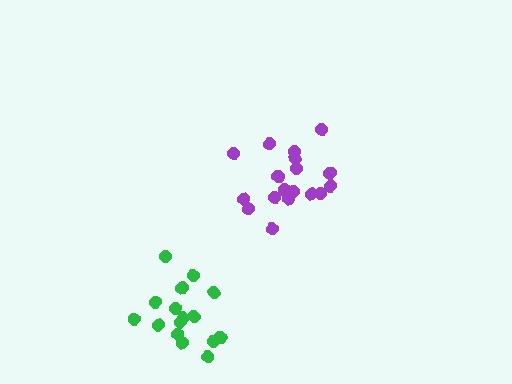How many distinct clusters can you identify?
There are 2 distinct clusters.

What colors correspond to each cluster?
The clusters are colored: purple, green.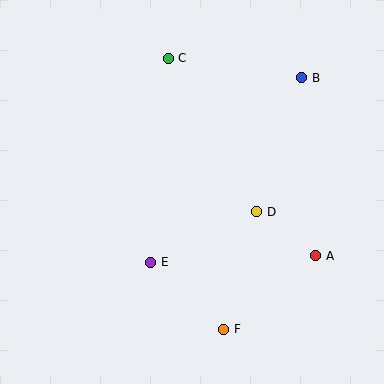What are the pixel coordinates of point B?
Point B is at (302, 78).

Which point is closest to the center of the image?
Point D at (257, 212) is closest to the center.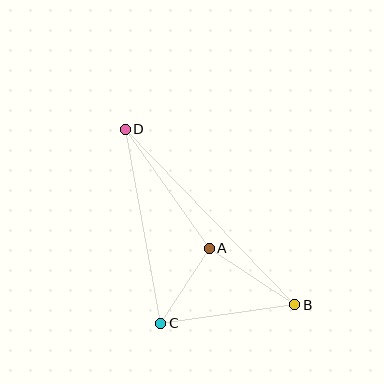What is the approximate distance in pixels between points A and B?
The distance between A and B is approximately 103 pixels.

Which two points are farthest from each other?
Points B and D are farthest from each other.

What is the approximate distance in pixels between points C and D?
The distance between C and D is approximately 197 pixels.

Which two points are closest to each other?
Points A and C are closest to each other.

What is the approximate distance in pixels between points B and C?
The distance between B and C is approximately 135 pixels.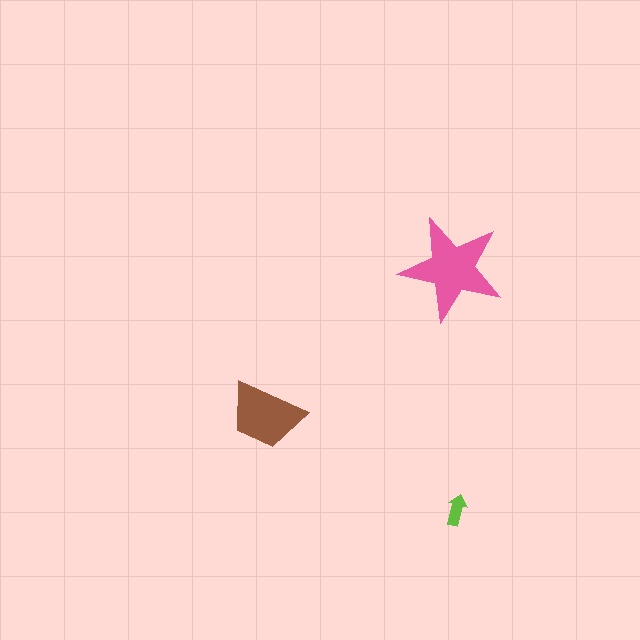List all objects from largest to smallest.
The pink star, the brown trapezoid, the lime arrow.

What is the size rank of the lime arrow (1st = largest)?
3rd.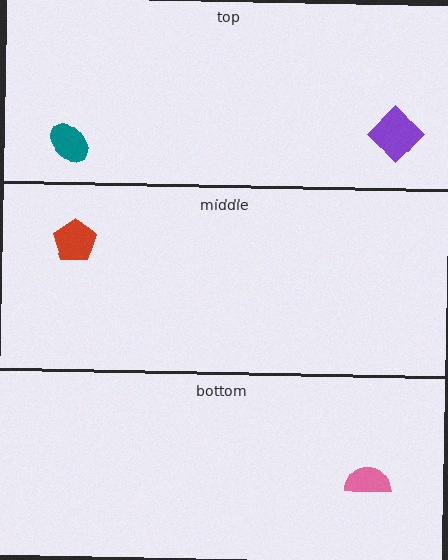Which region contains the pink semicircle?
The bottom region.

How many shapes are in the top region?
2.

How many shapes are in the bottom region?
1.